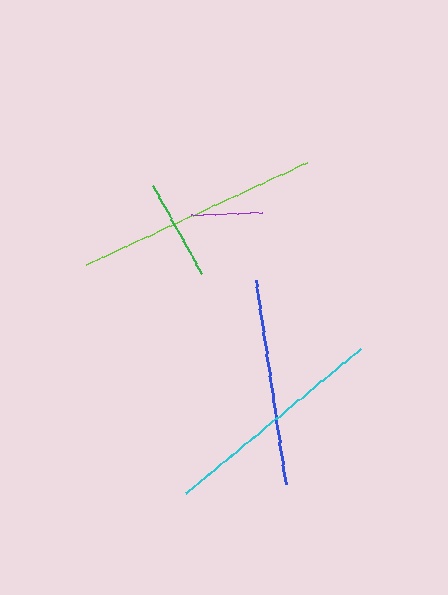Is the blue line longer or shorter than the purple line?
The blue line is longer than the purple line.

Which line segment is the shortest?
The purple line is the shortest at approximately 72 pixels.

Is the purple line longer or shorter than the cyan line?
The cyan line is longer than the purple line.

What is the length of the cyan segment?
The cyan segment is approximately 225 pixels long.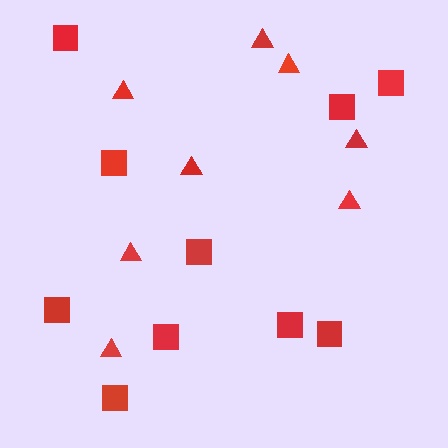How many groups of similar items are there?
There are 2 groups: one group of triangles (8) and one group of squares (10).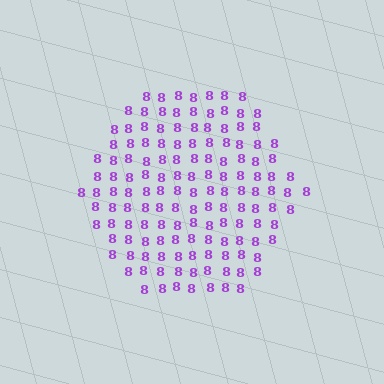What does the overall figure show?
The overall figure shows a hexagon.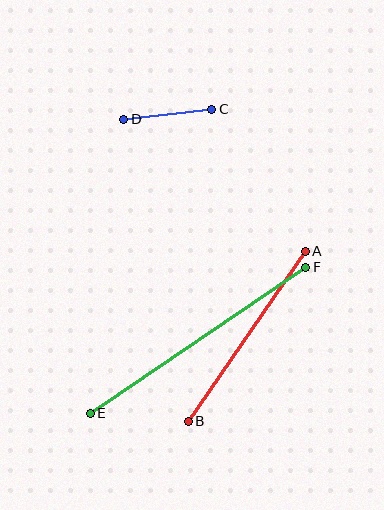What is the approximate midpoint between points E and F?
The midpoint is at approximately (198, 340) pixels.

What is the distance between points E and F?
The distance is approximately 260 pixels.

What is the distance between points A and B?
The distance is approximately 206 pixels.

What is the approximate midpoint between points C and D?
The midpoint is at approximately (168, 114) pixels.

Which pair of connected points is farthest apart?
Points E and F are farthest apart.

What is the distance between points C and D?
The distance is approximately 89 pixels.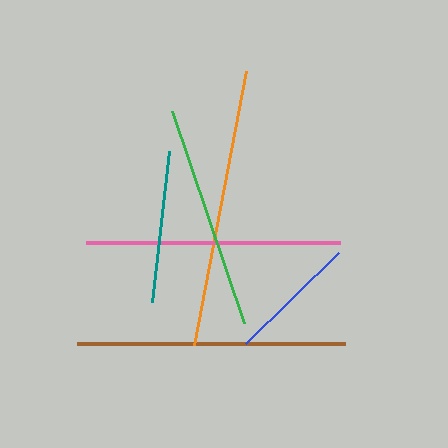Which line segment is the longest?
The orange line is the longest at approximately 279 pixels.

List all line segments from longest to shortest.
From longest to shortest: orange, brown, pink, green, teal, blue.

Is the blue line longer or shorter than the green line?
The green line is longer than the blue line.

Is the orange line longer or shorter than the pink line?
The orange line is longer than the pink line.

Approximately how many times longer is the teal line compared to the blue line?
The teal line is approximately 1.2 times the length of the blue line.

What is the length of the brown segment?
The brown segment is approximately 268 pixels long.